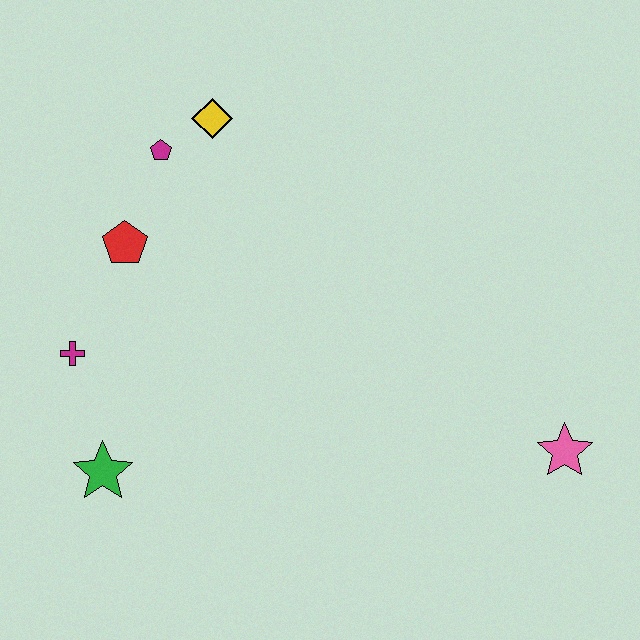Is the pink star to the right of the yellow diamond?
Yes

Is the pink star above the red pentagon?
No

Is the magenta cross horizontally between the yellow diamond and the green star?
No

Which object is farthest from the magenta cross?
The pink star is farthest from the magenta cross.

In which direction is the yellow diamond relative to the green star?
The yellow diamond is above the green star.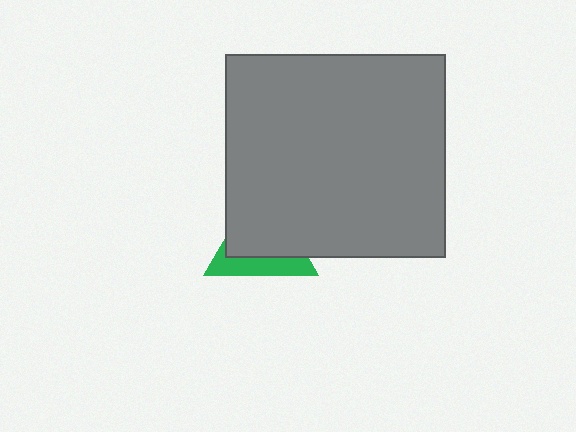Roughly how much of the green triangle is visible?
A small part of it is visible (roughly 35%).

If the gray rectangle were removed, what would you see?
You would see the complete green triangle.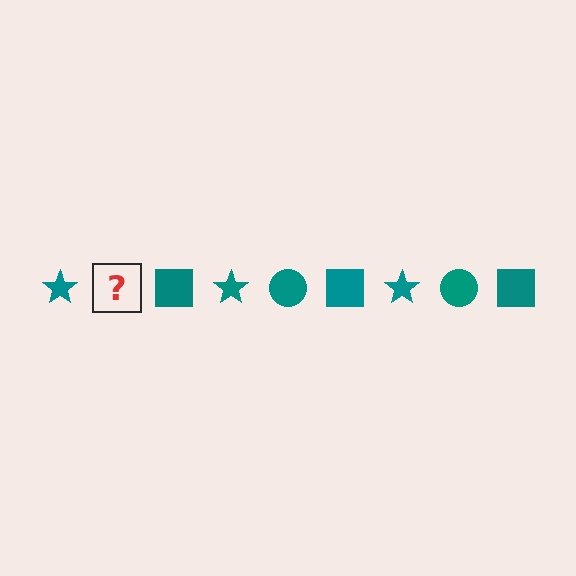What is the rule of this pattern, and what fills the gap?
The rule is that the pattern cycles through star, circle, square shapes in teal. The gap should be filled with a teal circle.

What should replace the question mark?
The question mark should be replaced with a teal circle.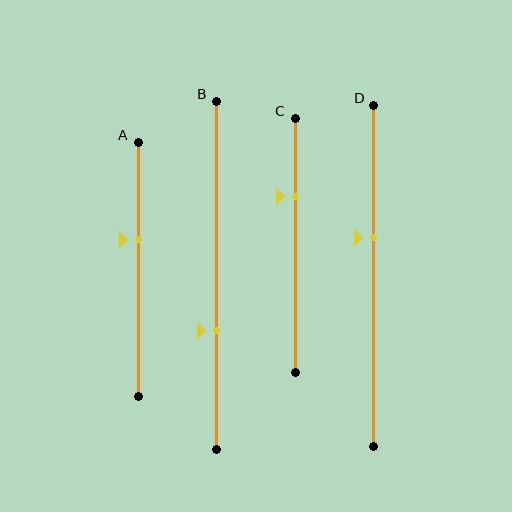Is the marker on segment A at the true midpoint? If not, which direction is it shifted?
No, the marker on segment A is shifted upward by about 12% of the segment length.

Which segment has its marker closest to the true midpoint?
Segment D has its marker closest to the true midpoint.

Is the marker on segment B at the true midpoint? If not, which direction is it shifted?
No, the marker on segment B is shifted downward by about 16% of the segment length.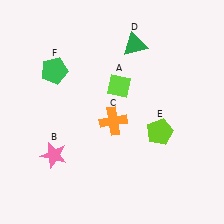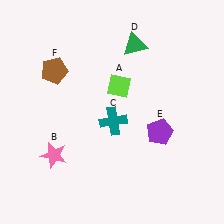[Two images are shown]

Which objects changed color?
C changed from orange to teal. E changed from lime to purple. F changed from green to brown.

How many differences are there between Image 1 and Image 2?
There are 3 differences between the two images.